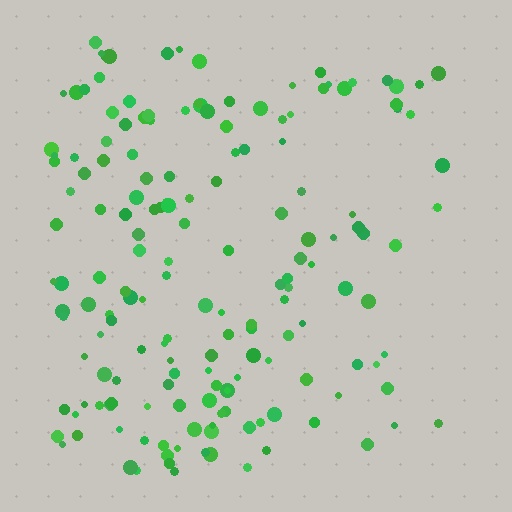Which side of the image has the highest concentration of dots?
The left.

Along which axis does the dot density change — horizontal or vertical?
Horizontal.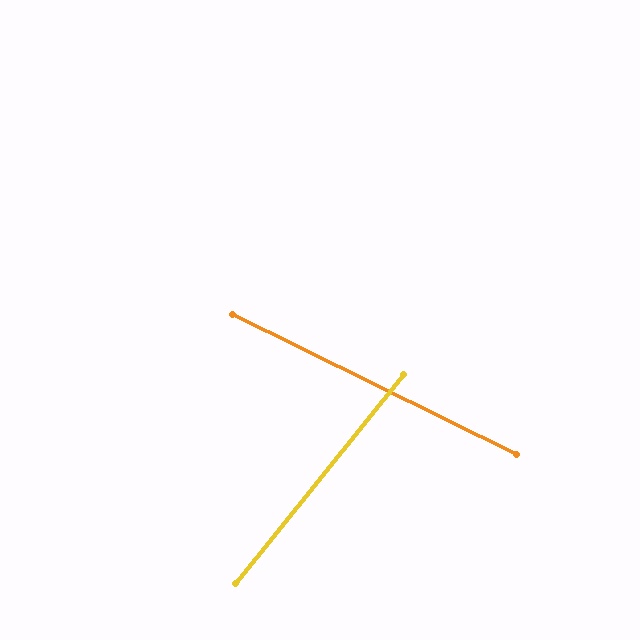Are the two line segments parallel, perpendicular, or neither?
Neither parallel nor perpendicular — they differ by about 77°.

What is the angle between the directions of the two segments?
Approximately 77 degrees.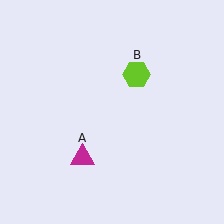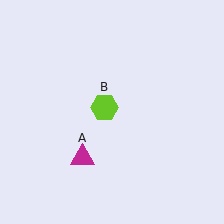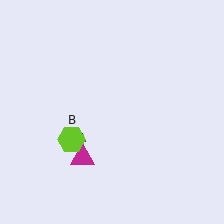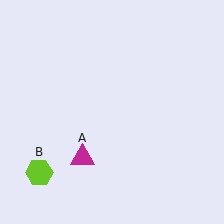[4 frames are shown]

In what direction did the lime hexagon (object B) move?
The lime hexagon (object B) moved down and to the left.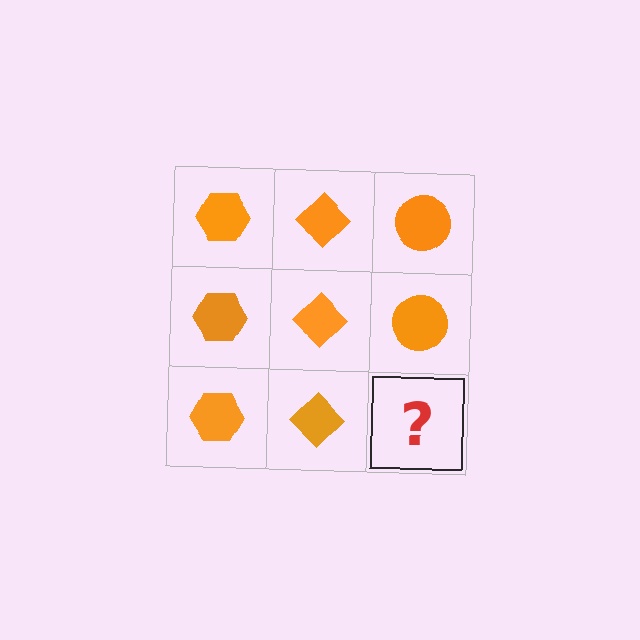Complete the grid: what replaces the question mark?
The question mark should be replaced with an orange circle.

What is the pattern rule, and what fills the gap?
The rule is that each column has a consistent shape. The gap should be filled with an orange circle.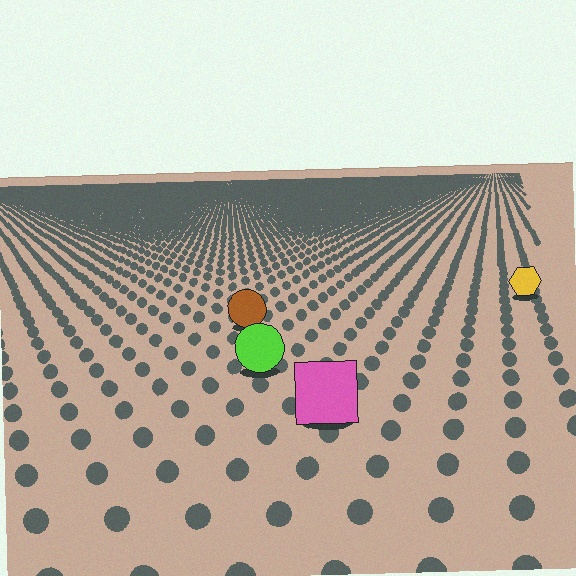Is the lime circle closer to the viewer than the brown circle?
Yes. The lime circle is closer — you can tell from the texture gradient: the ground texture is coarser near it.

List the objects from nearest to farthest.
From nearest to farthest: the pink square, the lime circle, the brown circle, the yellow hexagon.